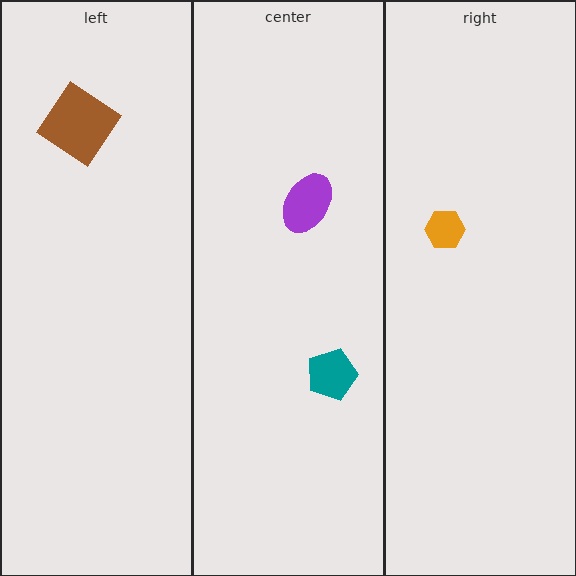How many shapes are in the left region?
1.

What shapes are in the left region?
The brown diamond.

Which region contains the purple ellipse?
The center region.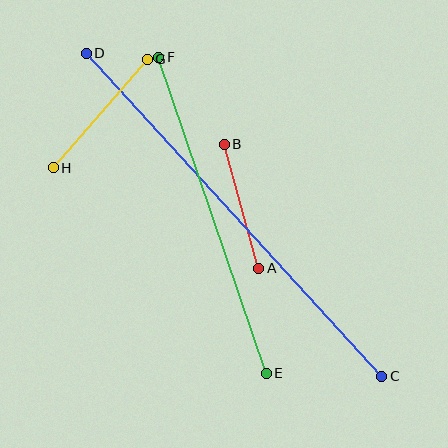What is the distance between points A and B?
The distance is approximately 129 pixels.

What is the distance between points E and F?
The distance is approximately 334 pixels.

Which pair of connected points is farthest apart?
Points C and D are farthest apart.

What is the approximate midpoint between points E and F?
The midpoint is at approximately (213, 215) pixels.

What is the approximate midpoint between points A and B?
The midpoint is at approximately (242, 206) pixels.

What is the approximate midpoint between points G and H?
The midpoint is at approximately (100, 113) pixels.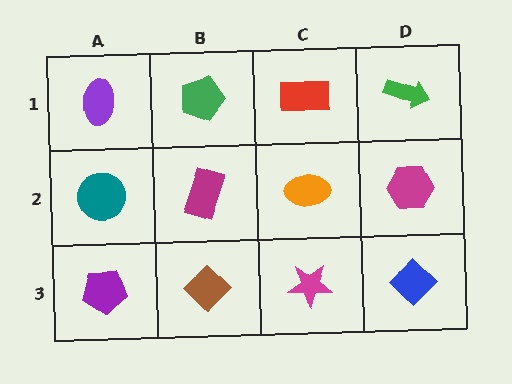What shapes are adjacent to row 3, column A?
A teal circle (row 2, column A), a brown diamond (row 3, column B).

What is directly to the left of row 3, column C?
A brown diamond.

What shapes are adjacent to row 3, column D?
A magenta hexagon (row 2, column D), a magenta star (row 3, column C).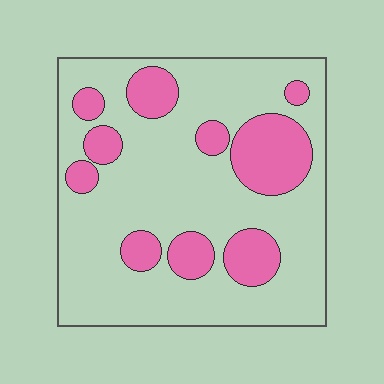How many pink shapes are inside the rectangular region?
10.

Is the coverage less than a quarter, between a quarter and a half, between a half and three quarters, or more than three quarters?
Less than a quarter.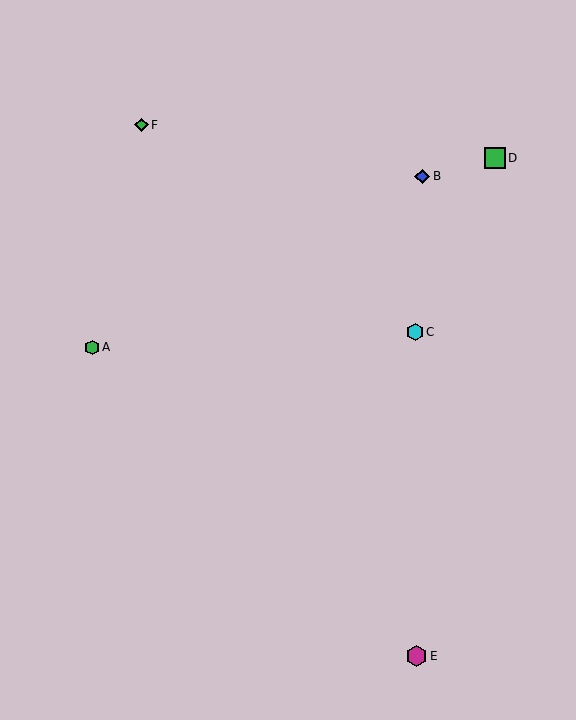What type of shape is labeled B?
Shape B is a blue diamond.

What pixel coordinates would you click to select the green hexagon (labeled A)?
Click at (92, 347) to select the green hexagon A.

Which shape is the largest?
The magenta hexagon (labeled E) is the largest.